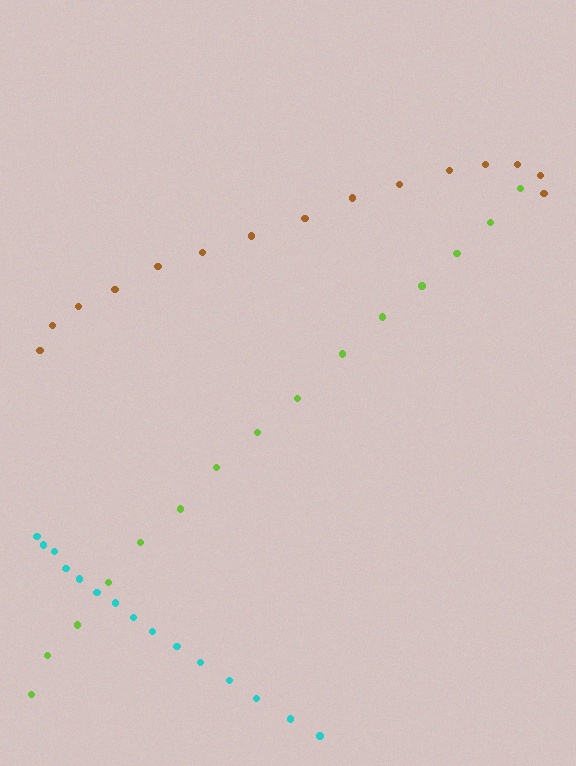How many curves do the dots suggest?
There are 3 distinct paths.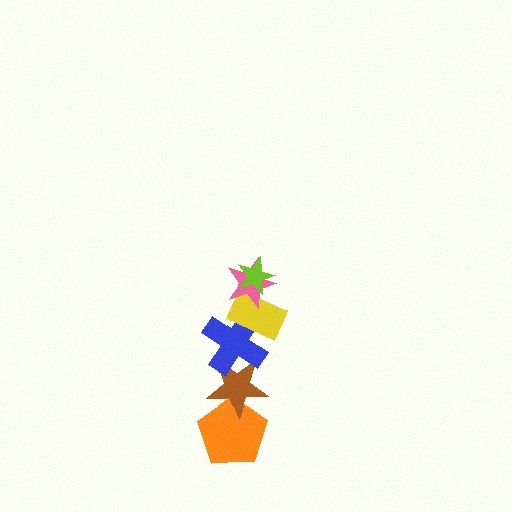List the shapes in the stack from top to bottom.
From top to bottom: the lime star, the pink star, the yellow rectangle, the blue cross, the brown star, the orange pentagon.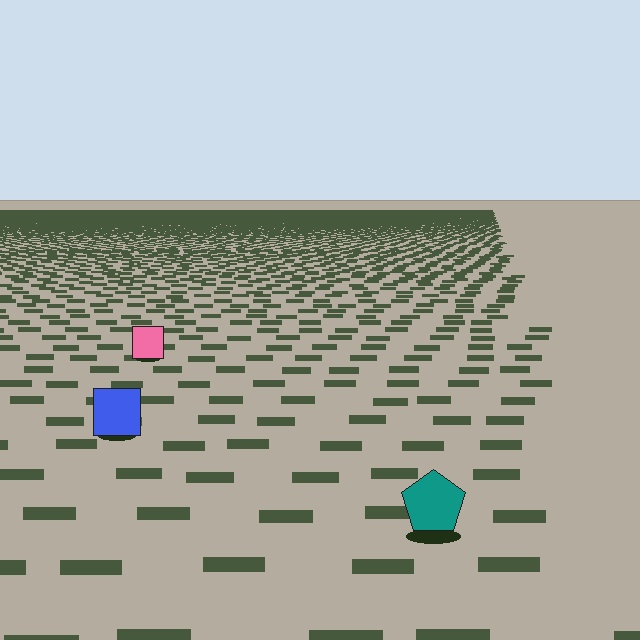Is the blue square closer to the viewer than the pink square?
Yes. The blue square is closer — you can tell from the texture gradient: the ground texture is coarser near it.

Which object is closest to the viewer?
The teal pentagon is closest. The texture marks near it are larger and more spread out.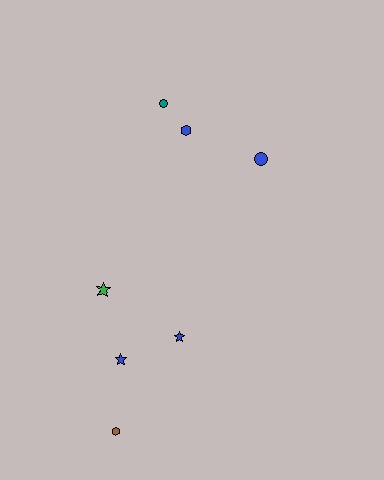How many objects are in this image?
There are 7 objects.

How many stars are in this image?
There are 3 stars.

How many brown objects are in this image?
There is 1 brown object.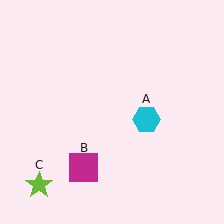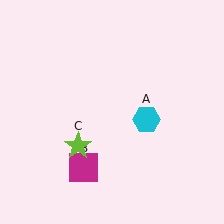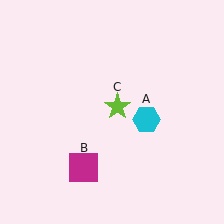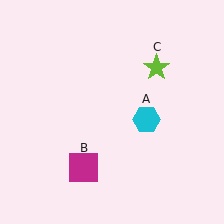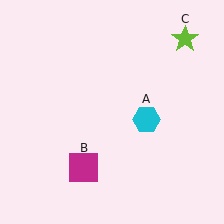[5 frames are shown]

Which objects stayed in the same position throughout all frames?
Cyan hexagon (object A) and magenta square (object B) remained stationary.